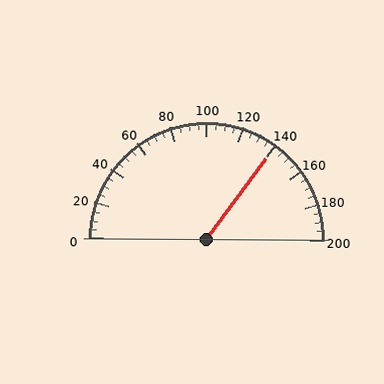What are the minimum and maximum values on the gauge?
The gauge ranges from 0 to 200.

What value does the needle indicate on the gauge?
The needle indicates approximately 140.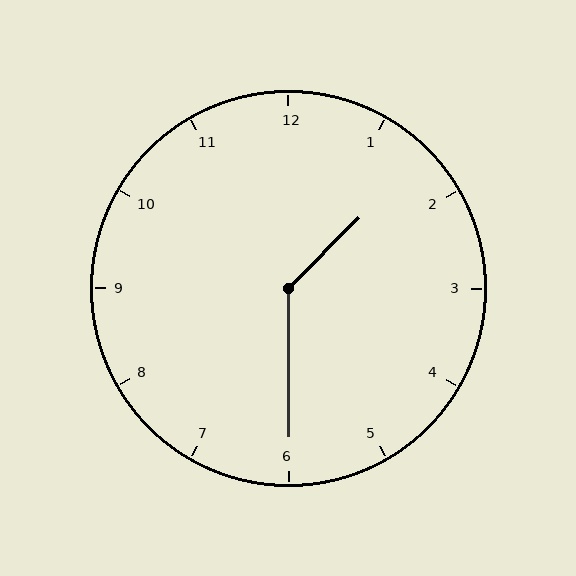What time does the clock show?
1:30.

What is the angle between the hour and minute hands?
Approximately 135 degrees.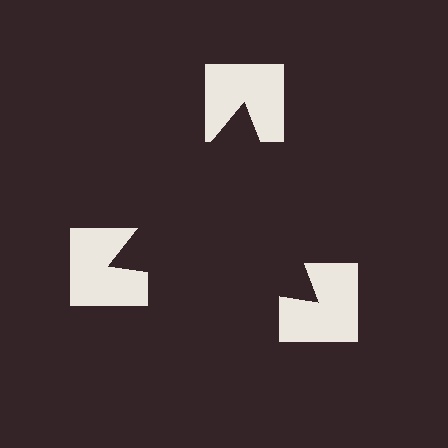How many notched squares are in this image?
There are 3 — one at each vertex of the illusory triangle.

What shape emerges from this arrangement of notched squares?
An illusory triangle — its edges are inferred from the aligned wedge cuts in the notched squares, not physically drawn.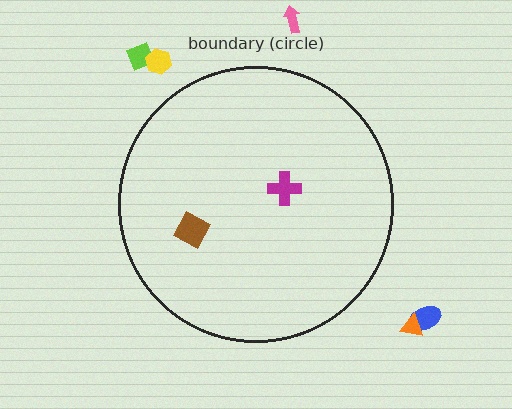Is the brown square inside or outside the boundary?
Inside.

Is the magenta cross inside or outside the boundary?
Inside.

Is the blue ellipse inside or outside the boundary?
Outside.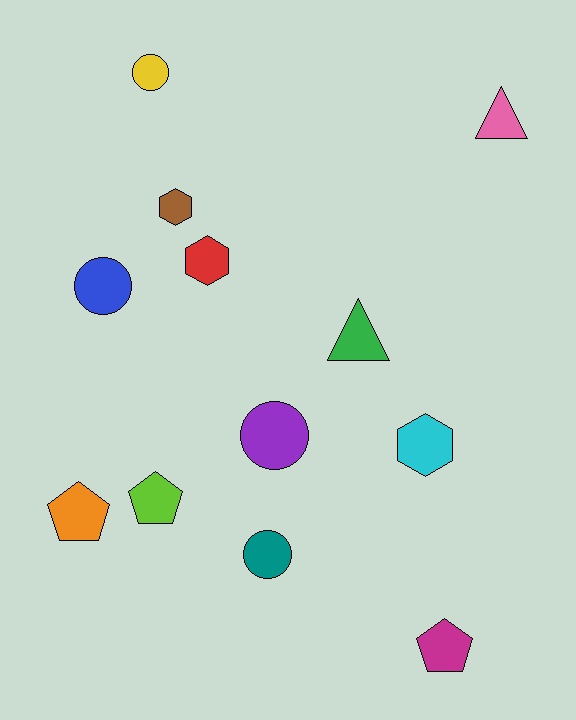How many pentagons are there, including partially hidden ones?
There are 3 pentagons.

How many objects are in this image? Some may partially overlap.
There are 12 objects.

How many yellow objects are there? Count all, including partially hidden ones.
There is 1 yellow object.